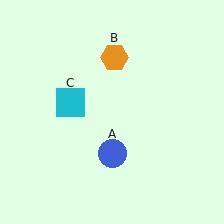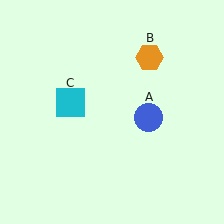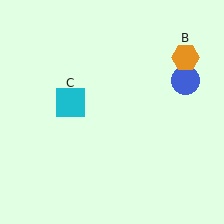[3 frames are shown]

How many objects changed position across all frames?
2 objects changed position: blue circle (object A), orange hexagon (object B).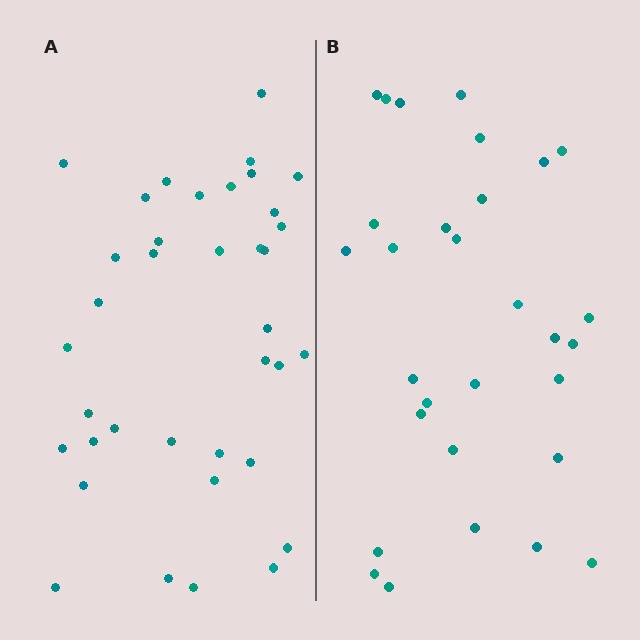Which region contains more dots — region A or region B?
Region A (the left region) has more dots.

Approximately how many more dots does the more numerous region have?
Region A has roughly 8 or so more dots than region B.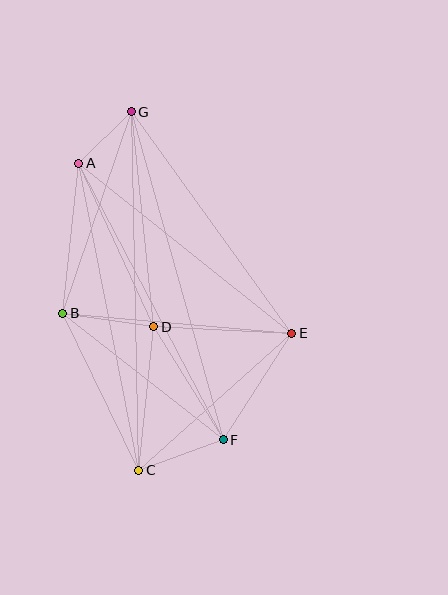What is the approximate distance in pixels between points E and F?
The distance between E and F is approximately 126 pixels.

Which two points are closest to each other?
Points A and G are closest to each other.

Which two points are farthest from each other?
Points C and G are farthest from each other.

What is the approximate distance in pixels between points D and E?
The distance between D and E is approximately 138 pixels.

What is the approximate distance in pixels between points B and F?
The distance between B and F is approximately 204 pixels.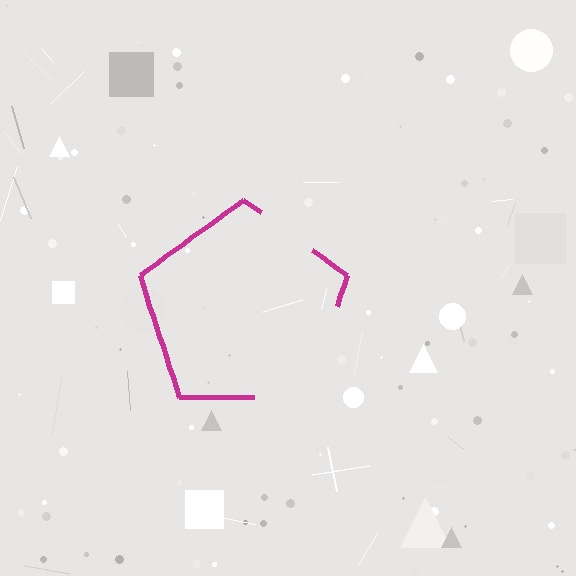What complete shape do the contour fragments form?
The contour fragments form a pentagon.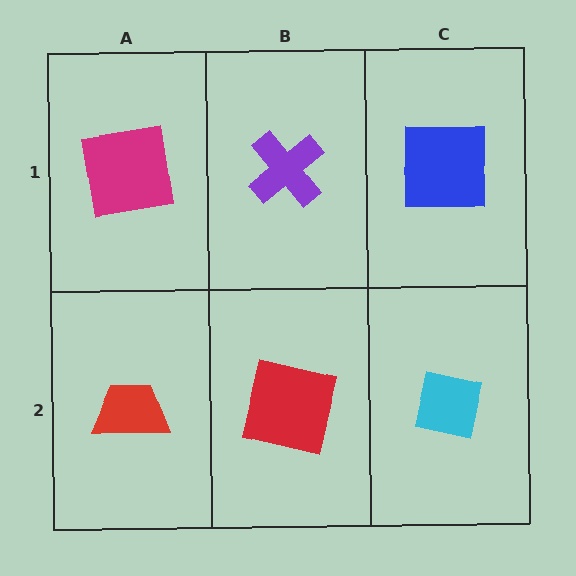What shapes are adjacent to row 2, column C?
A blue square (row 1, column C), a red square (row 2, column B).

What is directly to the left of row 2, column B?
A red trapezoid.